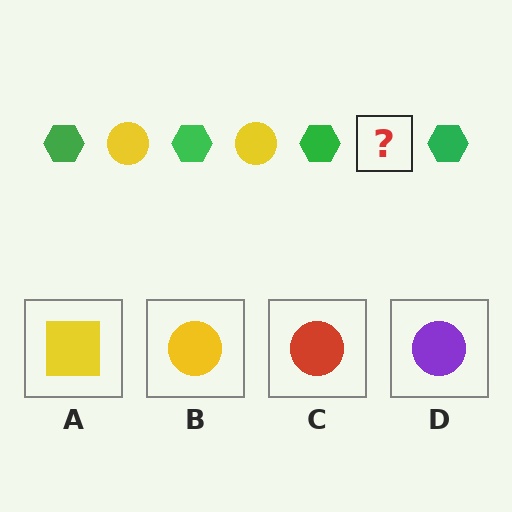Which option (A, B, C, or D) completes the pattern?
B.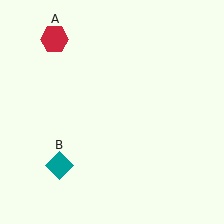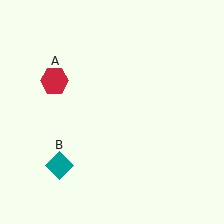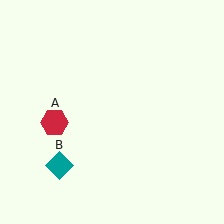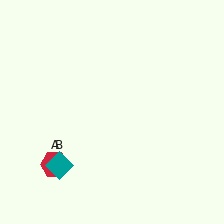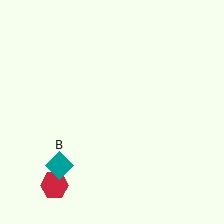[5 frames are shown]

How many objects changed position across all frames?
1 object changed position: red hexagon (object A).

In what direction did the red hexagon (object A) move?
The red hexagon (object A) moved down.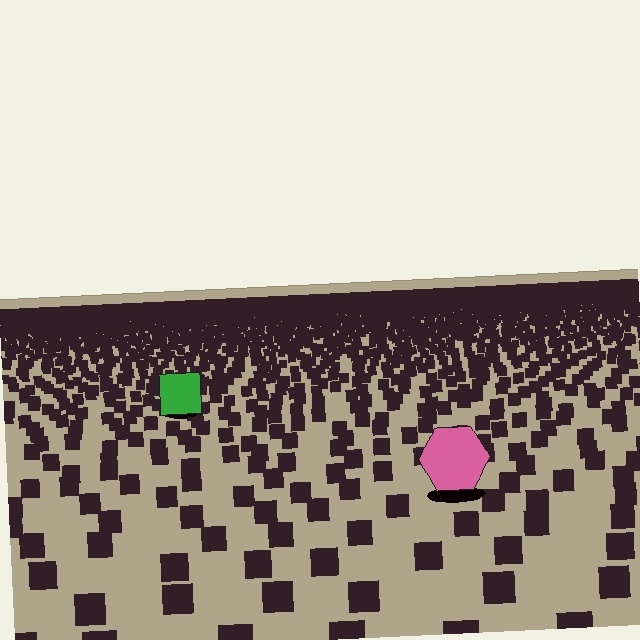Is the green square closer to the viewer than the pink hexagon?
No. The pink hexagon is closer — you can tell from the texture gradient: the ground texture is coarser near it.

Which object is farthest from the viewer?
The green square is farthest from the viewer. It appears smaller and the ground texture around it is denser.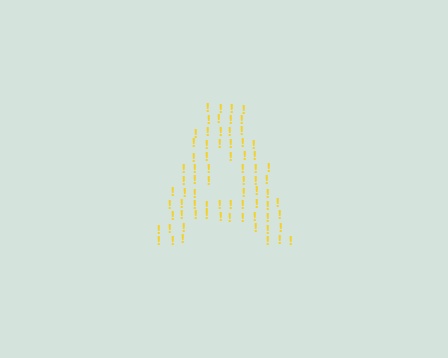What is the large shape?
The large shape is the letter A.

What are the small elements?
The small elements are exclamation marks.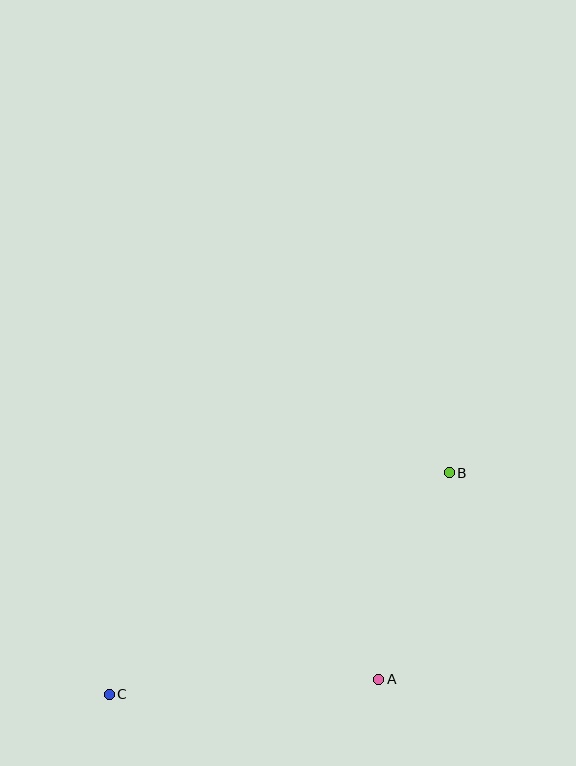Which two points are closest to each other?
Points A and B are closest to each other.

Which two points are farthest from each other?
Points B and C are farthest from each other.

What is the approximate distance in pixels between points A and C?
The distance between A and C is approximately 270 pixels.